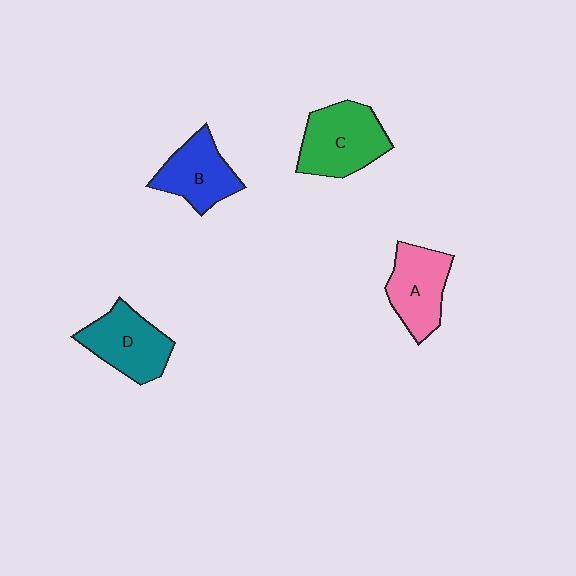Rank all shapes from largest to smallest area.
From largest to smallest: C (green), D (teal), A (pink), B (blue).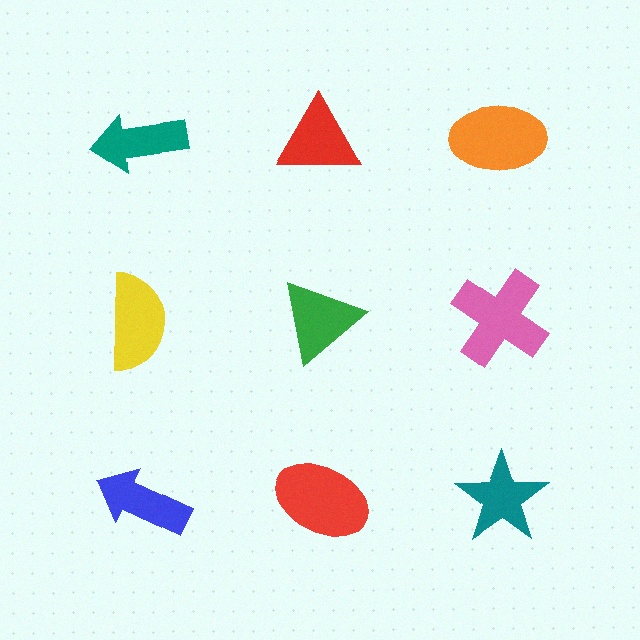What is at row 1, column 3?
An orange ellipse.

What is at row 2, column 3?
A pink cross.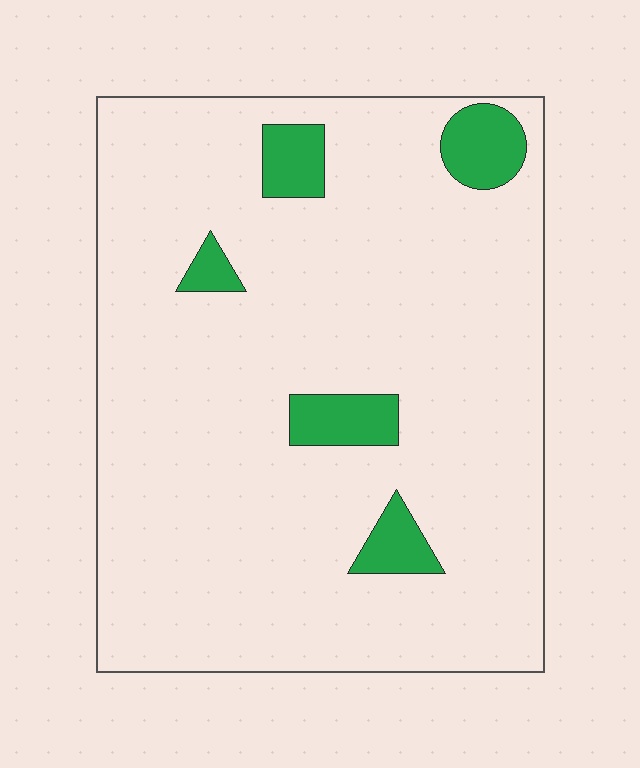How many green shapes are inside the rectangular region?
5.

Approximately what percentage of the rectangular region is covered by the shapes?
Approximately 10%.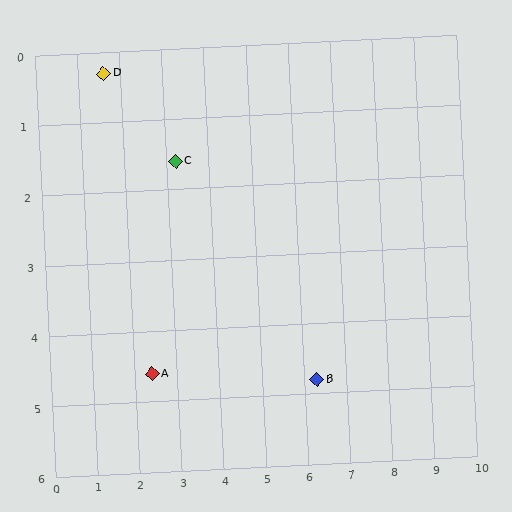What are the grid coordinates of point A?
Point A is at approximately (2.4, 4.6).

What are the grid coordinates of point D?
Point D is at approximately (1.6, 0.3).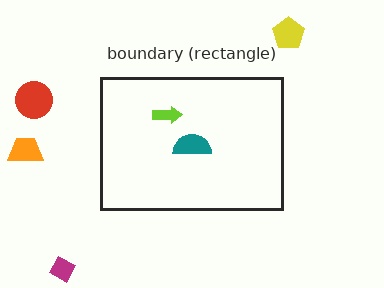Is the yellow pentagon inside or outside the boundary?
Outside.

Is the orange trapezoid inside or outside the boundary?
Outside.